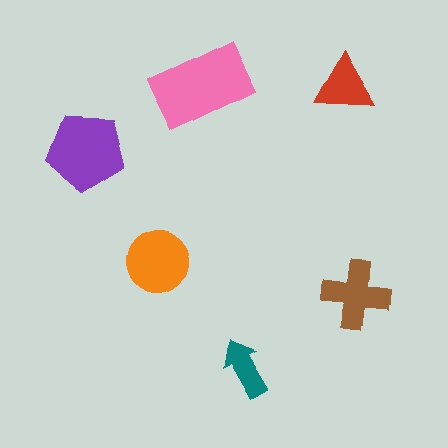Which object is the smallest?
The teal arrow.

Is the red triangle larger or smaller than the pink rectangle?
Smaller.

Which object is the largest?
The pink rectangle.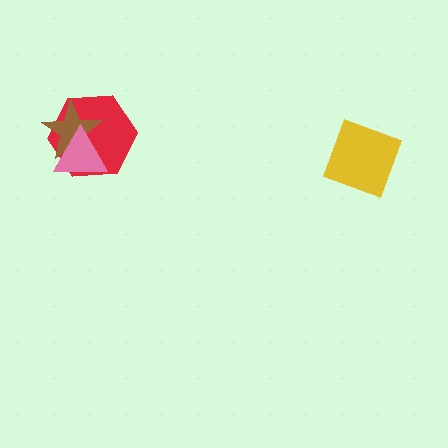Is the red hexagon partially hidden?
Yes, it is partially covered by another shape.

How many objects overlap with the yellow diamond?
0 objects overlap with the yellow diamond.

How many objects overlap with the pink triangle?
2 objects overlap with the pink triangle.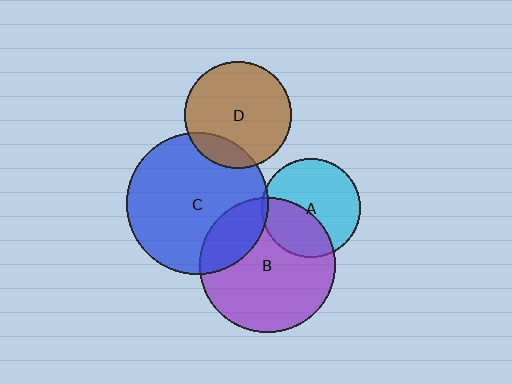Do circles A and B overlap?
Yes.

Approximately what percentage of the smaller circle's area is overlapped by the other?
Approximately 40%.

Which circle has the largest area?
Circle C (blue).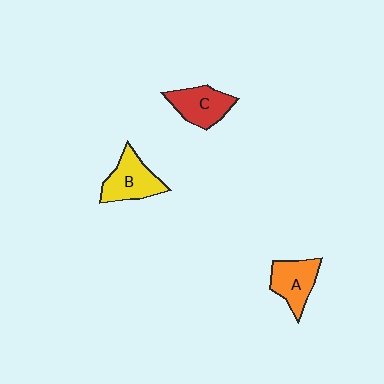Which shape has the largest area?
Shape B (yellow).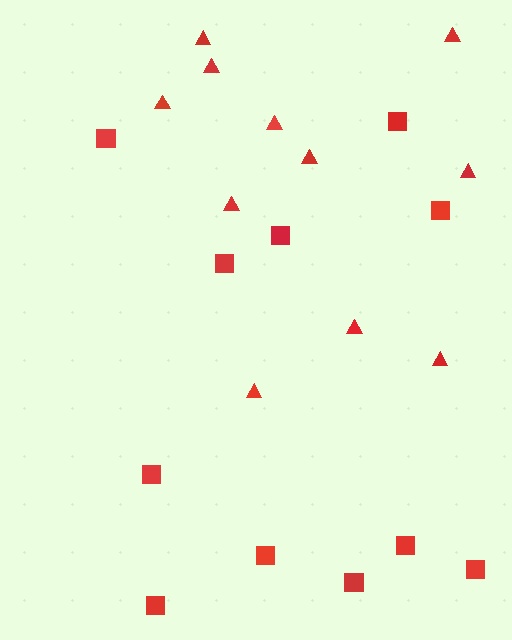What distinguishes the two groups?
There are 2 groups: one group of squares (11) and one group of triangles (11).